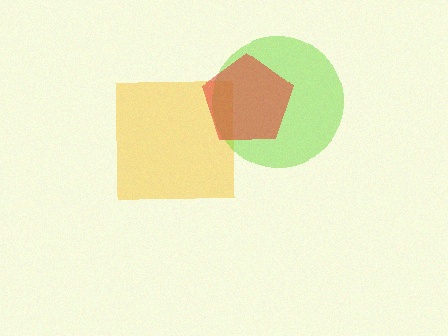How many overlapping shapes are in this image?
There are 3 overlapping shapes in the image.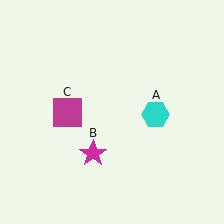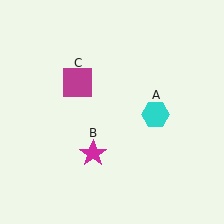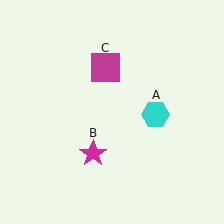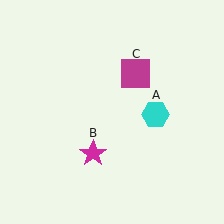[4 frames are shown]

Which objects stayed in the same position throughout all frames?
Cyan hexagon (object A) and magenta star (object B) remained stationary.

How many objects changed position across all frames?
1 object changed position: magenta square (object C).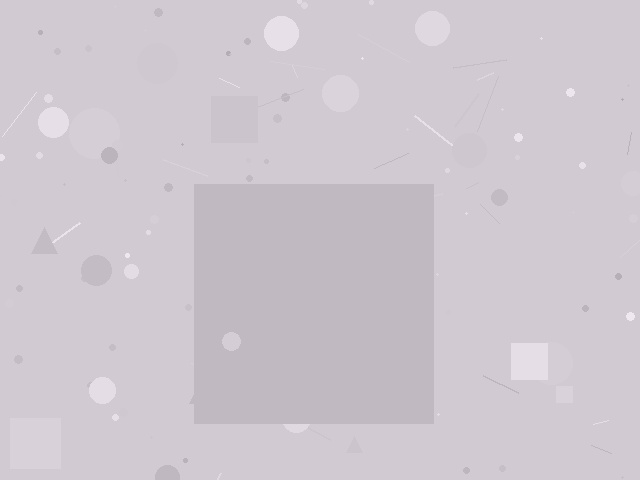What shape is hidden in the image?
A square is hidden in the image.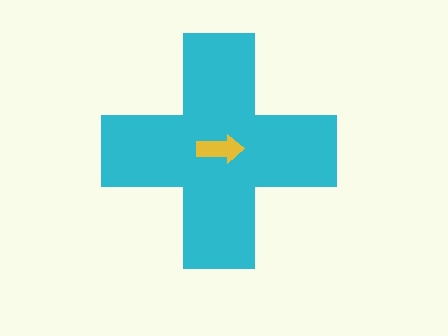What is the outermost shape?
The cyan cross.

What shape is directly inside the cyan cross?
The yellow arrow.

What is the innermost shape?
The yellow arrow.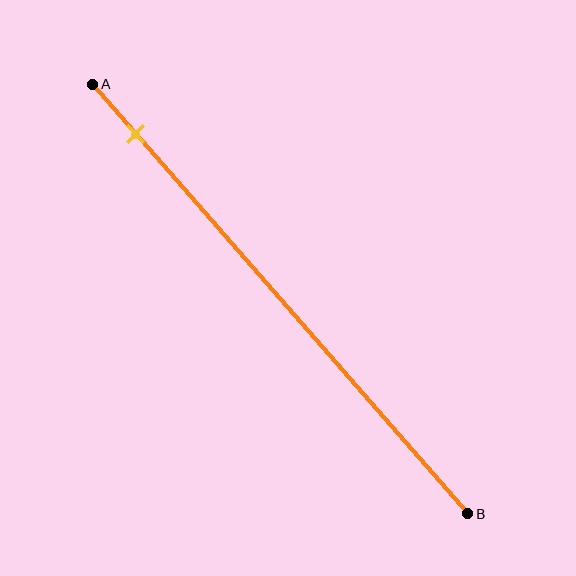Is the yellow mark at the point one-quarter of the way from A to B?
No, the mark is at about 10% from A, not at the 25% one-quarter point.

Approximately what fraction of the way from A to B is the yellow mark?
The yellow mark is approximately 10% of the way from A to B.